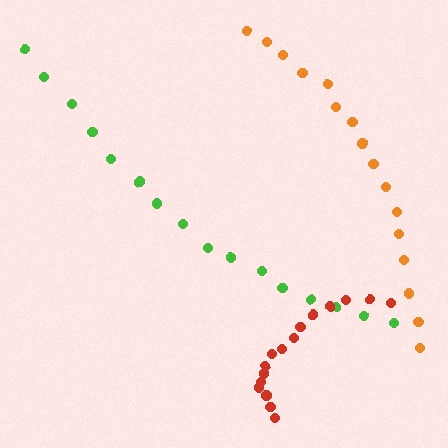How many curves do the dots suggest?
There are 3 distinct paths.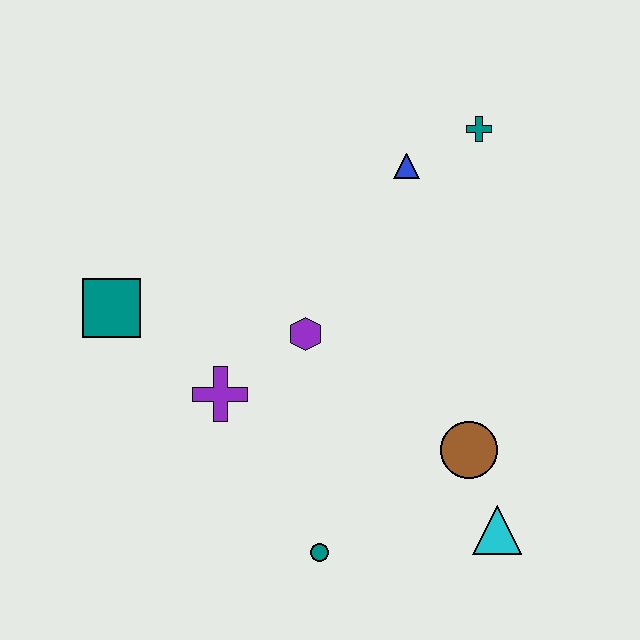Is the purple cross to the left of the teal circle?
Yes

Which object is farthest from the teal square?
The cyan triangle is farthest from the teal square.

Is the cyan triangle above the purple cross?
No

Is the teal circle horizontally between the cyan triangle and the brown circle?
No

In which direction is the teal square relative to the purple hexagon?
The teal square is to the left of the purple hexagon.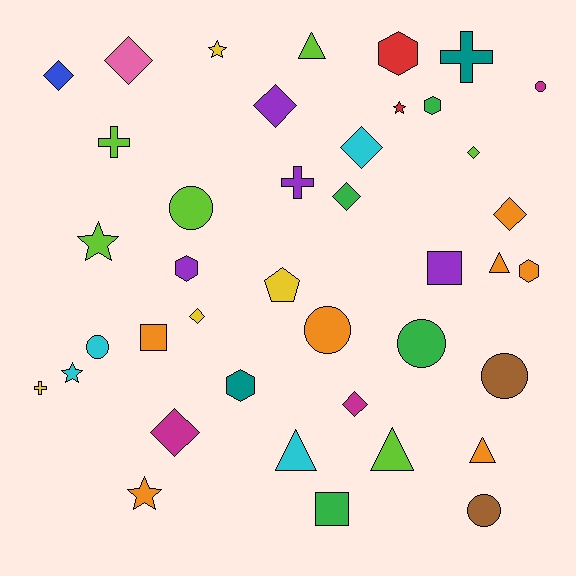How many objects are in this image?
There are 40 objects.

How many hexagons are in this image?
There are 5 hexagons.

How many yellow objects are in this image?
There are 4 yellow objects.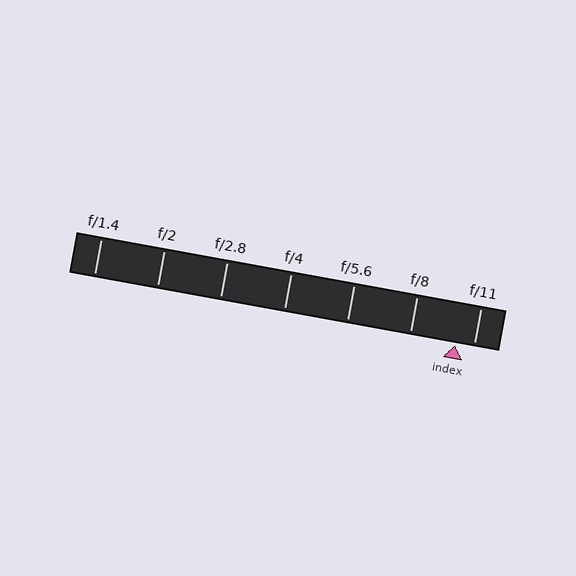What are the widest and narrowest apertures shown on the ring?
The widest aperture shown is f/1.4 and the narrowest is f/11.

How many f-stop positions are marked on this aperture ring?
There are 7 f-stop positions marked.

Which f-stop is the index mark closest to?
The index mark is closest to f/11.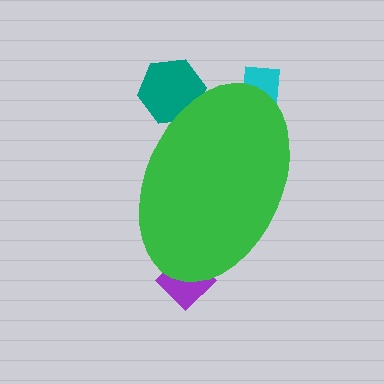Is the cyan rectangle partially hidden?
Yes, the cyan rectangle is partially hidden behind the green ellipse.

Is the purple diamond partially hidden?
Yes, the purple diamond is partially hidden behind the green ellipse.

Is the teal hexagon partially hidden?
Yes, the teal hexagon is partially hidden behind the green ellipse.